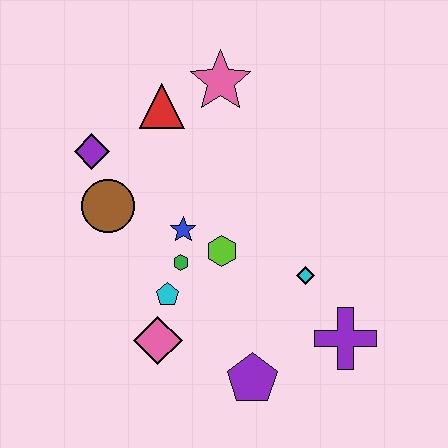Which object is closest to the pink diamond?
The cyan pentagon is closest to the pink diamond.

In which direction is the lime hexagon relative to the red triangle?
The lime hexagon is below the red triangle.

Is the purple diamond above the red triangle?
No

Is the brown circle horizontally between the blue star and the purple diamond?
Yes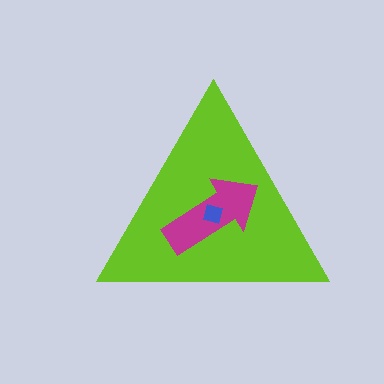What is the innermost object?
The blue square.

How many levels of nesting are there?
3.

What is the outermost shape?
The lime triangle.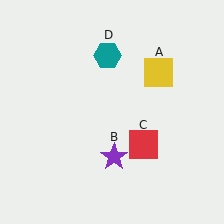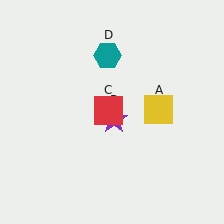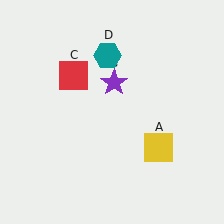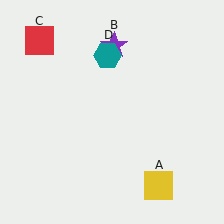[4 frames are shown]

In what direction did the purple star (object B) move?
The purple star (object B) moved up.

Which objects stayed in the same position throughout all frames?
Teal hexagon (object D) remained stationary.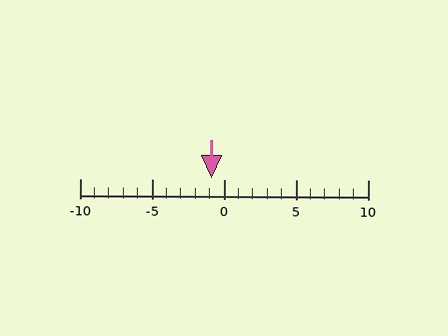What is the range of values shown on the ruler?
The ruler shows values from -10 to 10.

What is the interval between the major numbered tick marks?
The major tick marks are spaced 5 units apart.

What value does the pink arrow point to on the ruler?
The pink arrow points to approximately -1.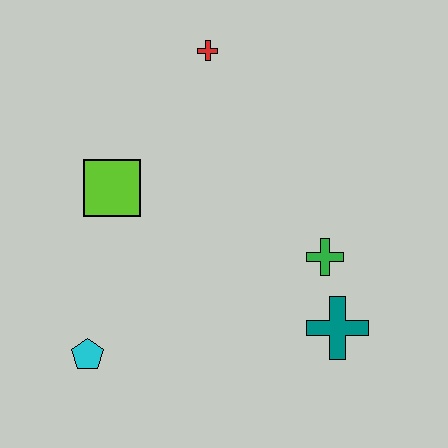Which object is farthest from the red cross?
The cyan pentagon is farthest from the red cross.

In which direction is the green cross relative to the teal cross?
The green cross is above the teal cross.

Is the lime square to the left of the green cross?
Yes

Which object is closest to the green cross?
The teal cross is closest to the green cross.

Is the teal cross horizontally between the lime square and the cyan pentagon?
No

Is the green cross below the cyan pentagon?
No